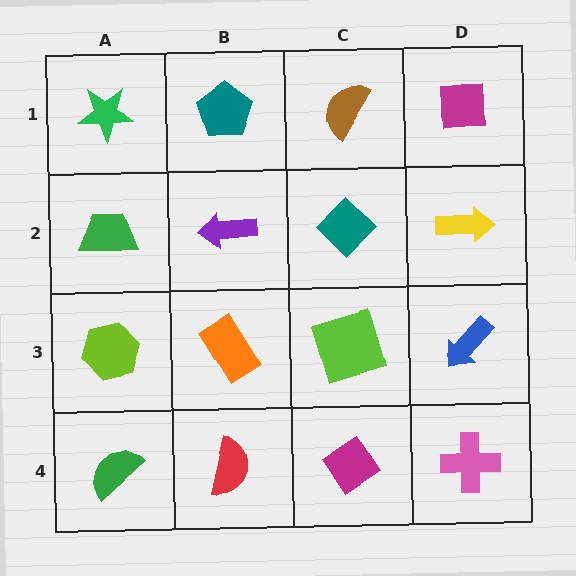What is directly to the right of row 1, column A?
A teal pentagon.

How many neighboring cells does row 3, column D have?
3.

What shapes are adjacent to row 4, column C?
A lime square (row 3, column C), a red semicircle (row 4, column B), a pink cross (row 4, column D).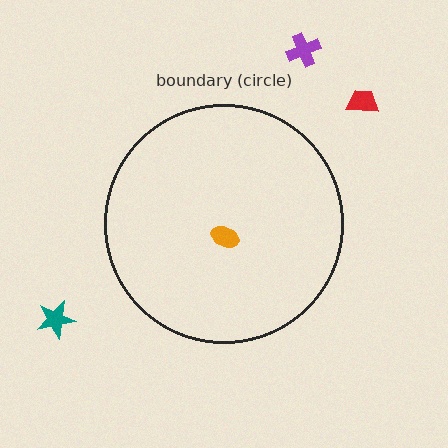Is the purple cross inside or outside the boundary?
Outside.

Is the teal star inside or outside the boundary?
Outside.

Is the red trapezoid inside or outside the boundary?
Outside.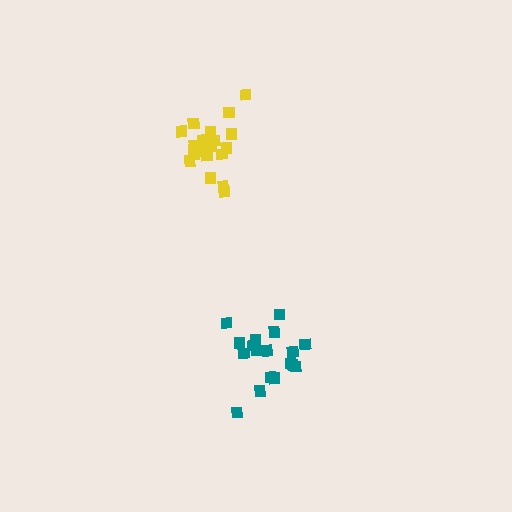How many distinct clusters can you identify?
There are 2 distinct clusters.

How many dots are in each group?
Group 1: 21 dots, Group 2: 18 dots (39 total).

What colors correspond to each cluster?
The clusters are colored: yellow, teal.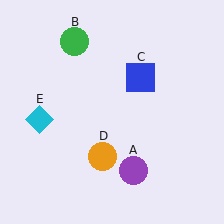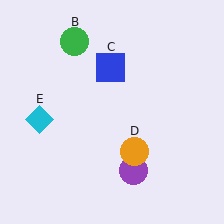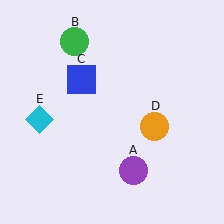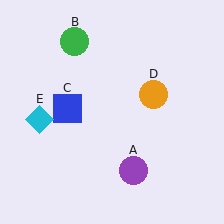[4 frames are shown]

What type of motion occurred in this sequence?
The blue square (object C), orange circle (object D) rotated counterclockwise around the center of the scene.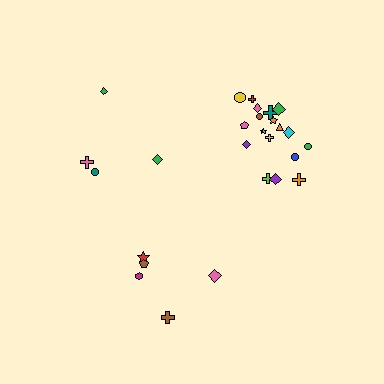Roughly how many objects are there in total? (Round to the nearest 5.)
Roughly 25 objects in total.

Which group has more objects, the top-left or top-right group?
The top-right group.